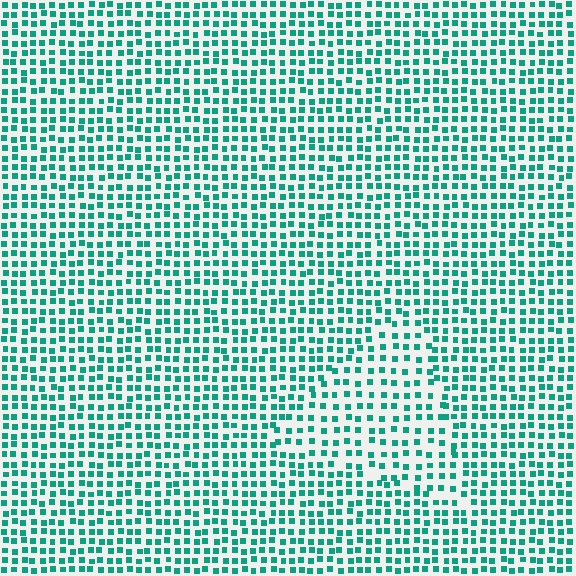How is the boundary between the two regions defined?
The boundary is defined by a change in element density (approximately 1.5x ratio). All elements are the same color, size, and shape.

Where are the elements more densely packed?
The elements are more densely packed outside the triangle boundary.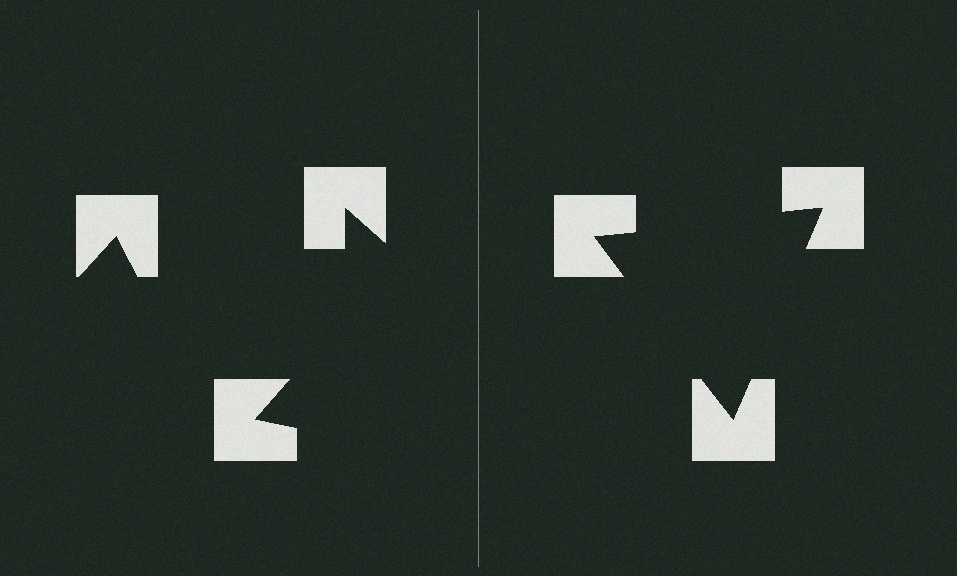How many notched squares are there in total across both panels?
6 — 3 on each side.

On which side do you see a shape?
An illusory triangle appears on the right side. On the left side the wedge cuts are rotated, so no coherent shape forms.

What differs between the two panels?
The notched squares are positioned identically on both sides; only the wedge orientations differ. On the right they align to a triangle; on the left they are misaligned.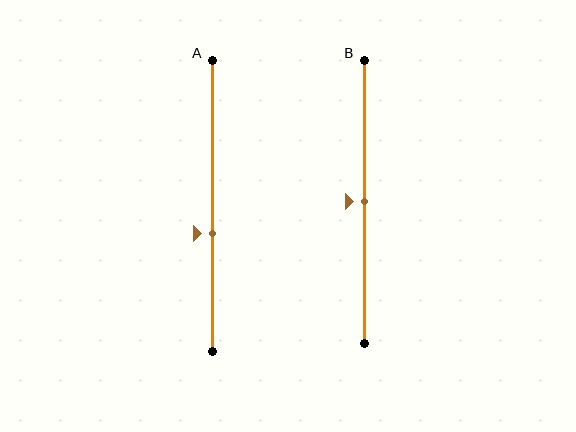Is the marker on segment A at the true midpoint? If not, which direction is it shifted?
No, the marker on segment A is shifted downward by about 9% of the segment length.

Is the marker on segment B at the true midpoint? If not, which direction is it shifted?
Yes, the marker on segment B is at the true midpoint.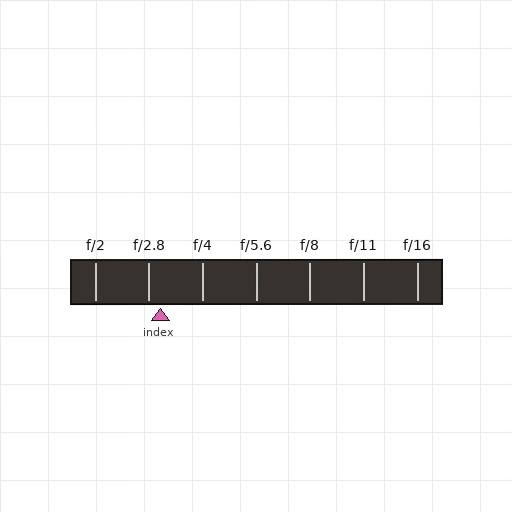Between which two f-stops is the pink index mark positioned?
The index mark is between f/2.8 and f/4.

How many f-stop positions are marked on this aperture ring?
There are 7 f-stop positions marked.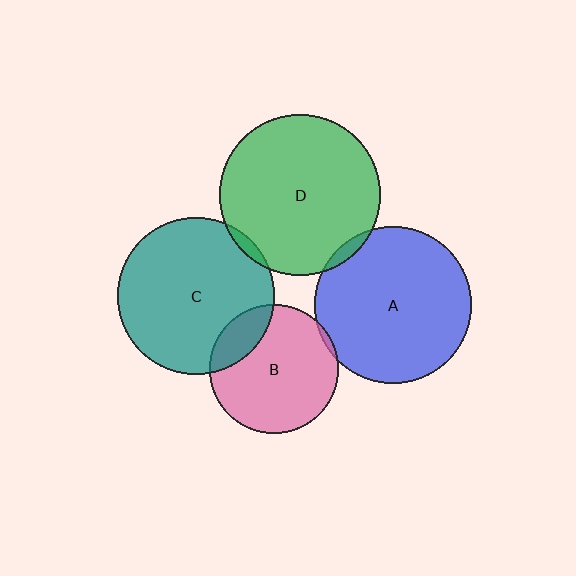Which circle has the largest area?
Circle D (green).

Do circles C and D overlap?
Yes.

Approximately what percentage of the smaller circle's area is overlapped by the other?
Approximately 5%.